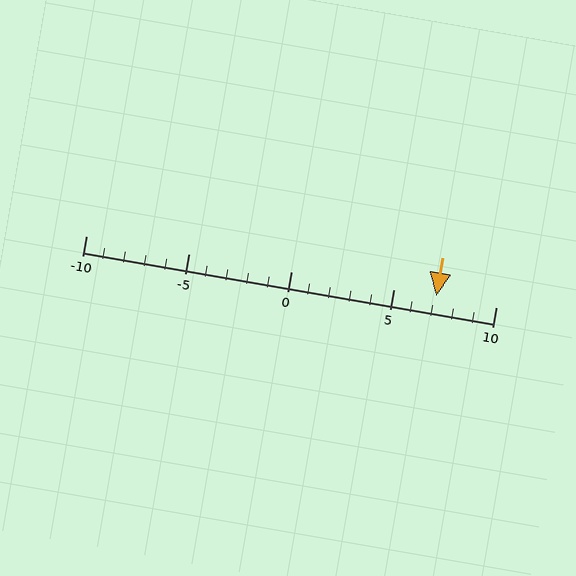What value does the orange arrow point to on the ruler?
The orange arrow points to approximately 7.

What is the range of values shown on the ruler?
The ruler shows values from -10 to 10.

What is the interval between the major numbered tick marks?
The major tick marks are spaced 5 units apart.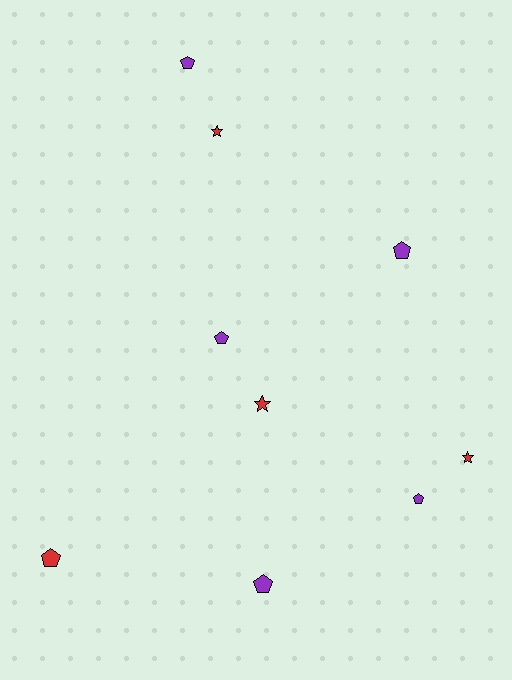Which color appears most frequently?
Purple, with 5 objects.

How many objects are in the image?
There are 9 objects.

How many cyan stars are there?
There are no cyan stars.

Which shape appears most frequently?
Pentagon, with 6 objects.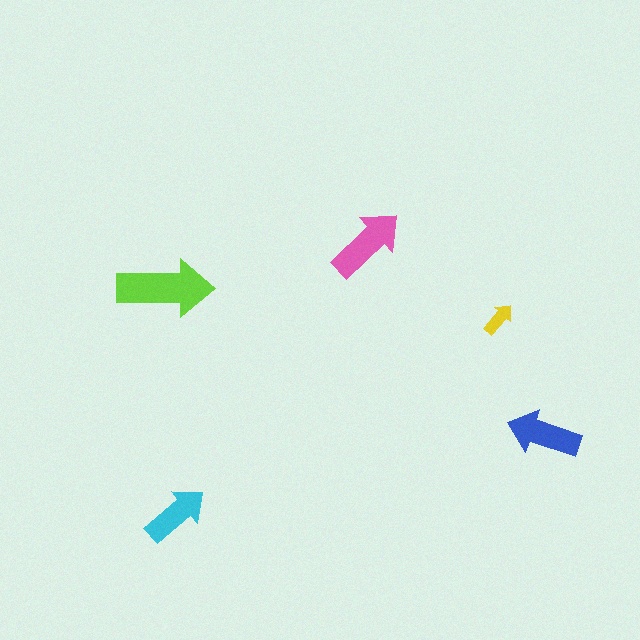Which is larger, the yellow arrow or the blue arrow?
The blue one.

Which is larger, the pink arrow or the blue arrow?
The pink one.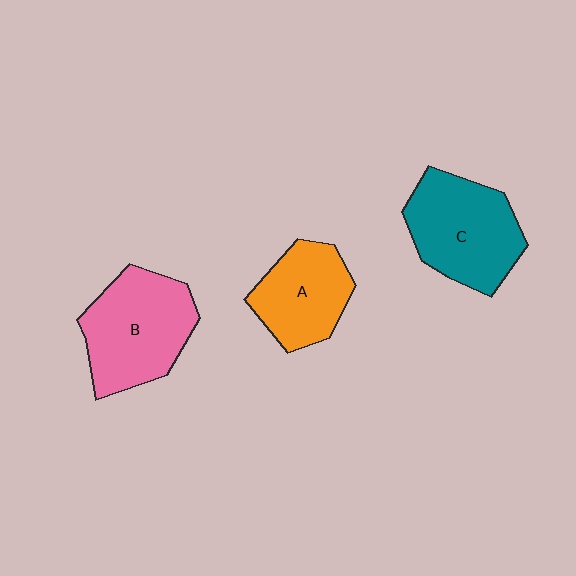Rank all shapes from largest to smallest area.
From largest to smallest: B (pink), C (teal), A (orange).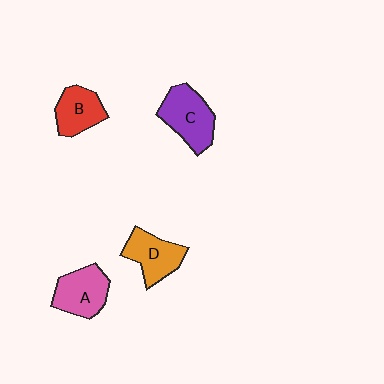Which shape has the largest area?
Shape C (purple).